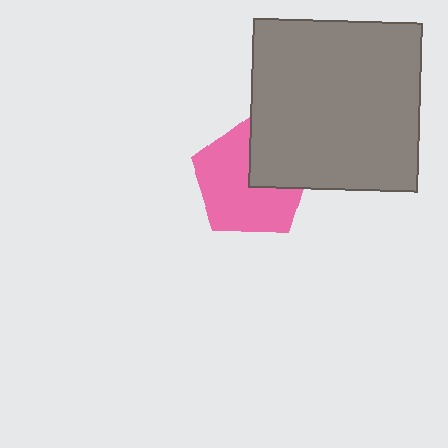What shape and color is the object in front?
The object in front is a gray square.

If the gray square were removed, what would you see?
You would see the complete pink pentagon.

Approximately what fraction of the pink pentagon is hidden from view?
Roughly 32% of the pink pentagon is hidden behind the gray square.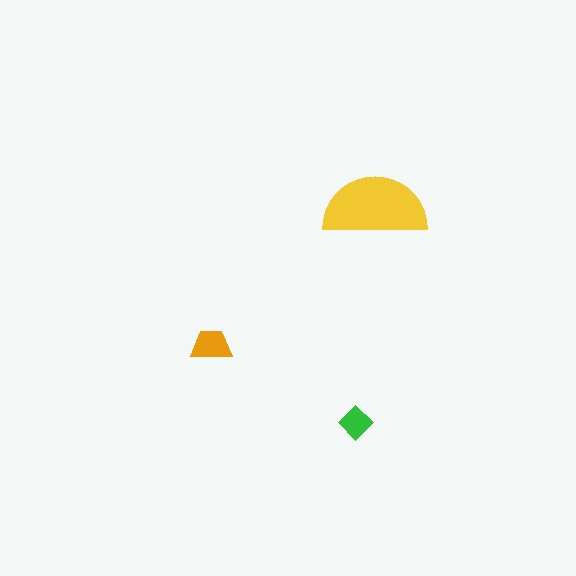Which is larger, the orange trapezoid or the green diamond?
The orange trapezoid.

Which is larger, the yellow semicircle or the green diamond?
The yellow semicircle.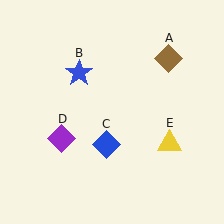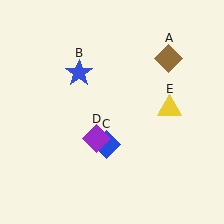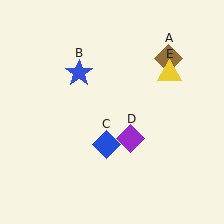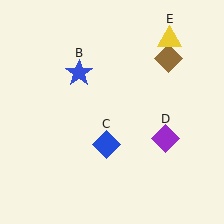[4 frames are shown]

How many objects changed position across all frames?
2 objects changed position: purple diamond (object D), yellow triangle (object E).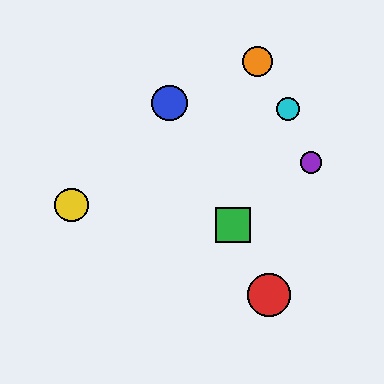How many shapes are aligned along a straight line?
3 shapes (the red circle, the blue circle, the green square) are aligned along a straight line.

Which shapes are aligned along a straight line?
The red circle, the blue circle, the green square are aligned along a straight line.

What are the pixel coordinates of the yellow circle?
The yellow circle is at (71, 205).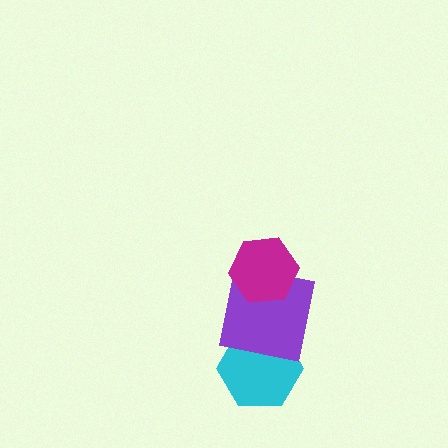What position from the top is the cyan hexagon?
The cyan hexagon is 3rd from the top.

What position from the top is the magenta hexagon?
The magenta hexagon is 1st from the top.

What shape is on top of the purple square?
The magenta hexagon is on top of the purple square.